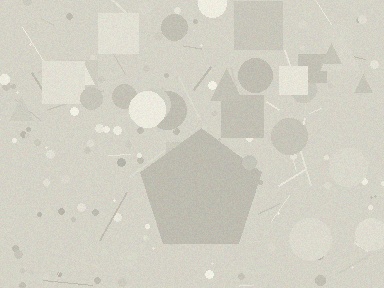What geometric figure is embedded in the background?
A pentagon is embedded in the background.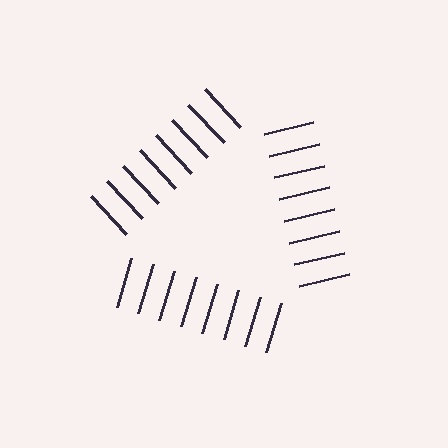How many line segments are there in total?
24 — 8 along each of the 3 edges.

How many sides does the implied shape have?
3 sides — the line-ends trace a triangle.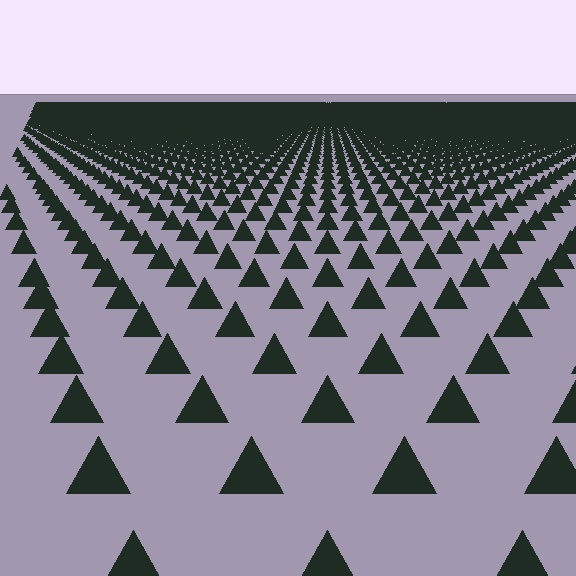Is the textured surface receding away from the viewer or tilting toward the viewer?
The surface is receding away from the viewer. Texture elements get smaller and denser toward the top.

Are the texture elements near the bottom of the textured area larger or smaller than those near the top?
Larger. Near the bottom, elements are closer to the viewer and appear at a bigger on-screen size.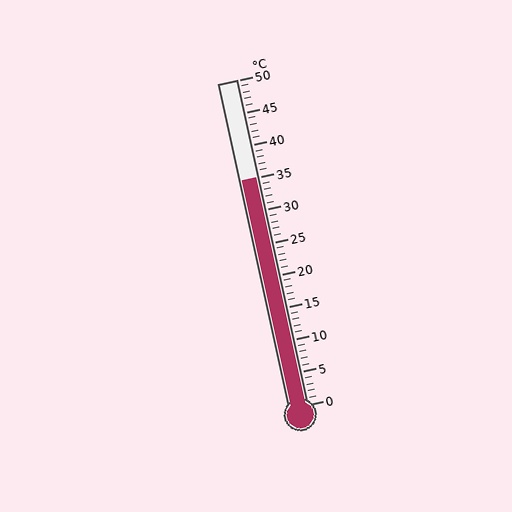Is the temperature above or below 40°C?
The temperature is below 40°C.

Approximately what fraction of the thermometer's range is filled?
The thermometer is filled to approximately 70% of its range.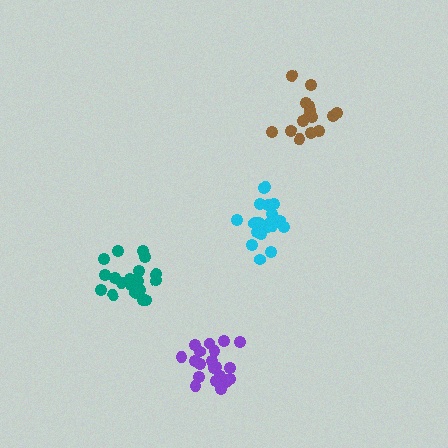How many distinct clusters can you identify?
There are 4 distinct clusters.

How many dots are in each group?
Group 1: 15 dots, Group 2: 20 dots, Group 3: 20 dots, Group 4: 19 dots (74 total).